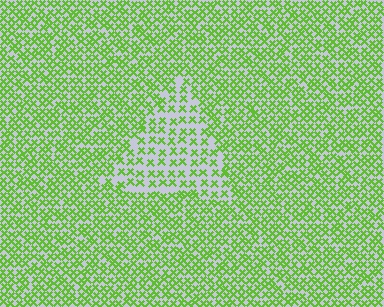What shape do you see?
I see a triangle.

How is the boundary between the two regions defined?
The boundary is defined by a change in element density (approximately 1.9x ratio). All elements are the same color, size, and shape.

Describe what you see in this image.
The image contains small lime elements arranged at two different densities. A triangle-shaped region is visible where the elements are less densely packed than the surrounding area.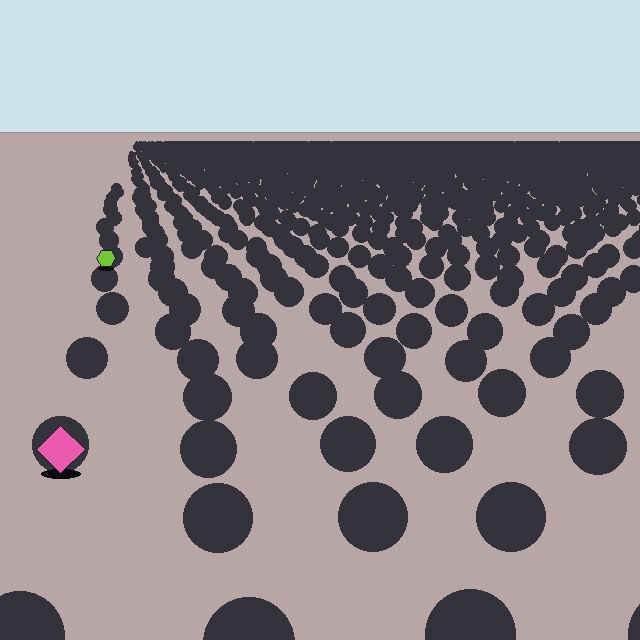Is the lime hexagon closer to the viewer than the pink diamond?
No. The pink diamond is closer — you can tell from the texture gradient: the ground texture is coarser near it.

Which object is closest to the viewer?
The pink diamond is closest. The texture marks near it are larger and more spread out.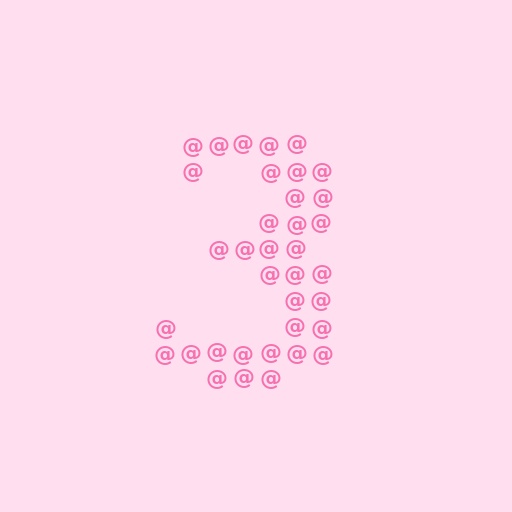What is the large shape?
The large shape is the digit 3.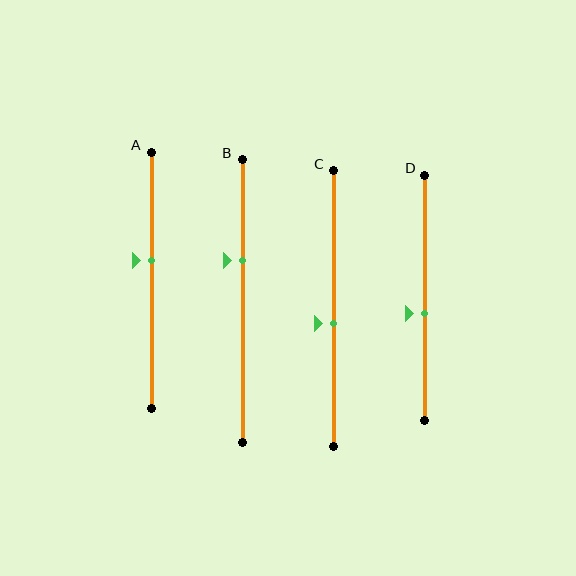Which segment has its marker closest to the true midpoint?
Segment C has its marker closest to the true midpoint.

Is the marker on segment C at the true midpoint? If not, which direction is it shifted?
No, the marker on segment C is shifted downward by about 6% of the segment length.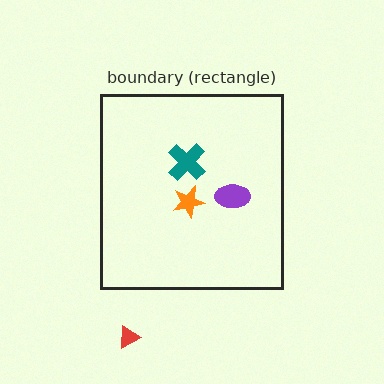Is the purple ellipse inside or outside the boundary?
Inside.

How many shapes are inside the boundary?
3 inside, 1 outside.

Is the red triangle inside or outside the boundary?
Outside.